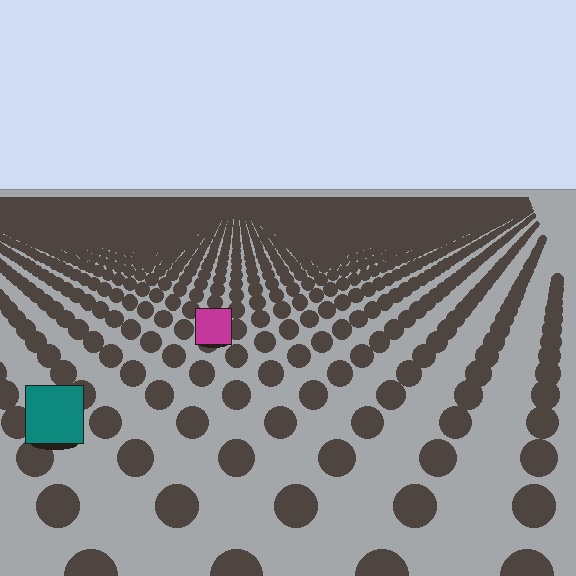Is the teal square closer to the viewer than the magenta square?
Yes. The teal square is closer — you can tell from the texture gradient: the ground texture is coarser near it.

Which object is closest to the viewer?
The teal square is closest. The texture marks near it are larger and more spread out.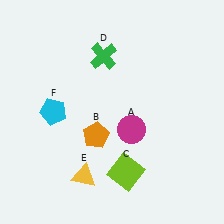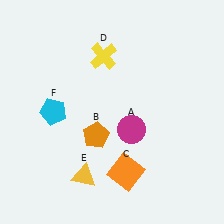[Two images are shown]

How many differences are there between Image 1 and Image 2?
There are 2 differences between the two images.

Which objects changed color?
C changed from lime to orange. D changed from green to yellow.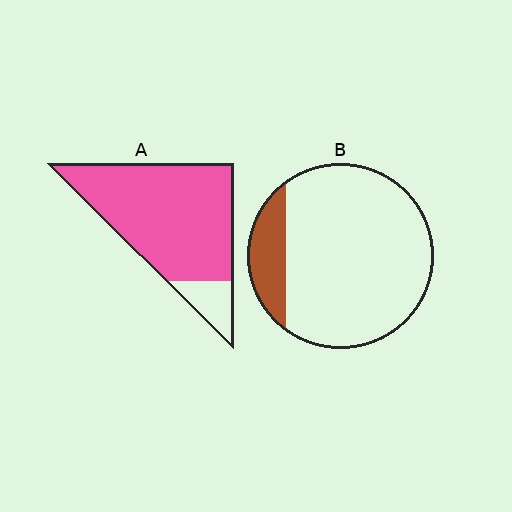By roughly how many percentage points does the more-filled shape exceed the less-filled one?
By roughly 70 percentage points (A over B).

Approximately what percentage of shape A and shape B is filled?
A is approximately 85% and B is approximately 15%.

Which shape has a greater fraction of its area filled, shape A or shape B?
Shape A.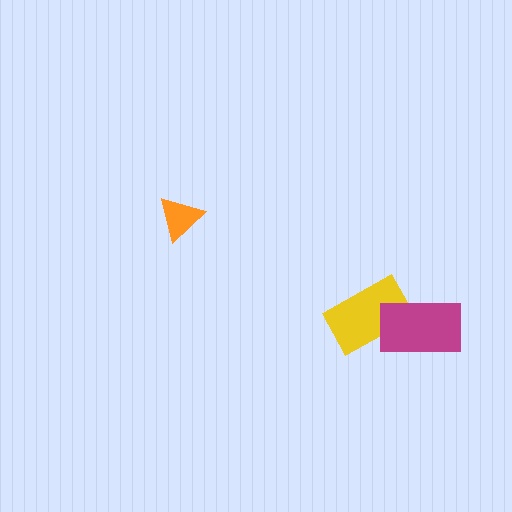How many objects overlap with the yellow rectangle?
1 object overlaps with the yellow rectangle.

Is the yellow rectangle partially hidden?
Yes, it is partially covered by another shape.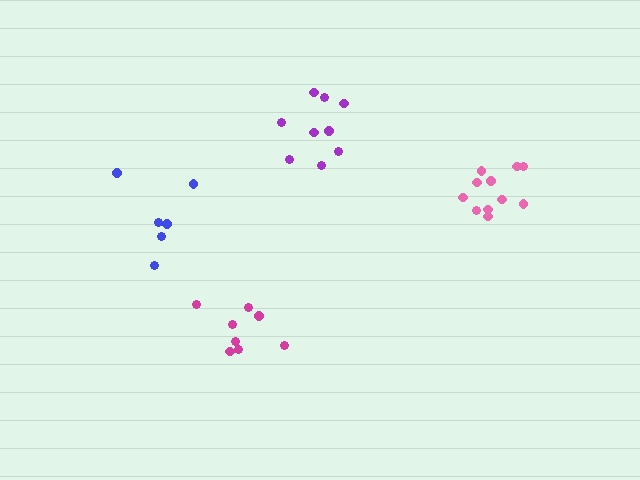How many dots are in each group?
Group 1: 9 dots, Group 2: 6 dots, Group 3: 11 dots, Group 4: 8 dots (34 total).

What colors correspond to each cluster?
The clusters are colored: purple, blue, pink, magenta.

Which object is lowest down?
The magenta cluster is bottommost.